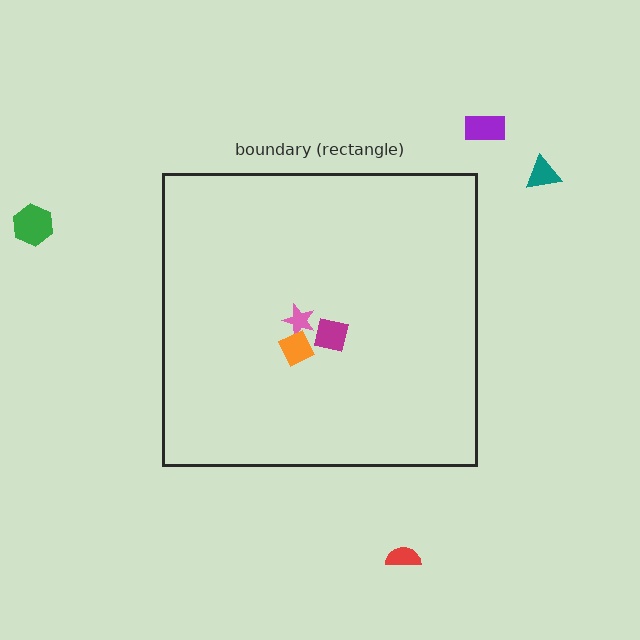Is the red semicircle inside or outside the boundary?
Outside.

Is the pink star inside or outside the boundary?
Inside.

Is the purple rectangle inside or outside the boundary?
Outside.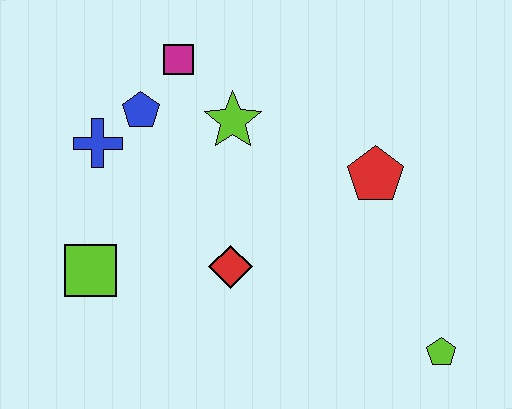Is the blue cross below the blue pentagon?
Yes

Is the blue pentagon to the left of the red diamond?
Yes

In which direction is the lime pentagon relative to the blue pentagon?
The lime pentagon is to the right of the blue pentagon.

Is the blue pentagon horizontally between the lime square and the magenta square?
Yes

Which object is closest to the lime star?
The magenta square is closest to the lime star.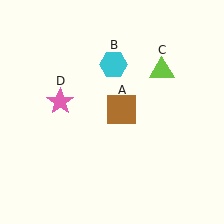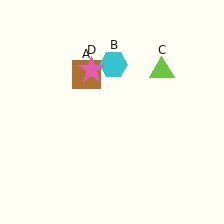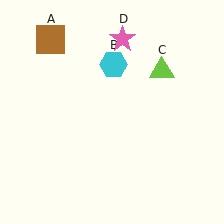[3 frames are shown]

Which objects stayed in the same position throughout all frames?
Cyan hexagon (object B) and lime triangle (object C) remained stationary.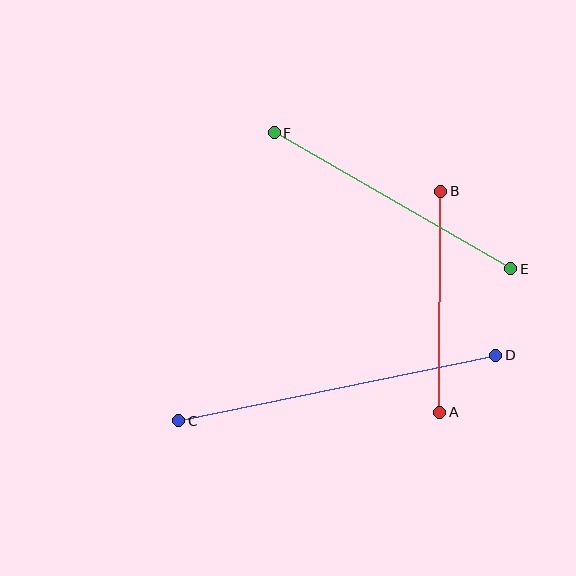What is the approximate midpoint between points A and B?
The midpoint is at approximately (440, 302) pixels.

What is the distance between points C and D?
The distance is approximately 324 pixels.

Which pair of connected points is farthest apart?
Points C and D are farthest apart.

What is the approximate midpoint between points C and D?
The midpoint is at approximately (337, 388) pixels.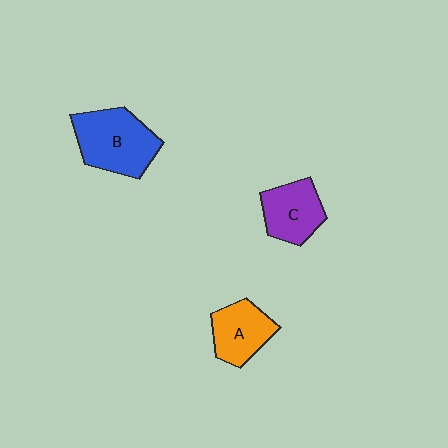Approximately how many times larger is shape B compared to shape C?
Approximately 1.4 times.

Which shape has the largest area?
Shape B (blue).